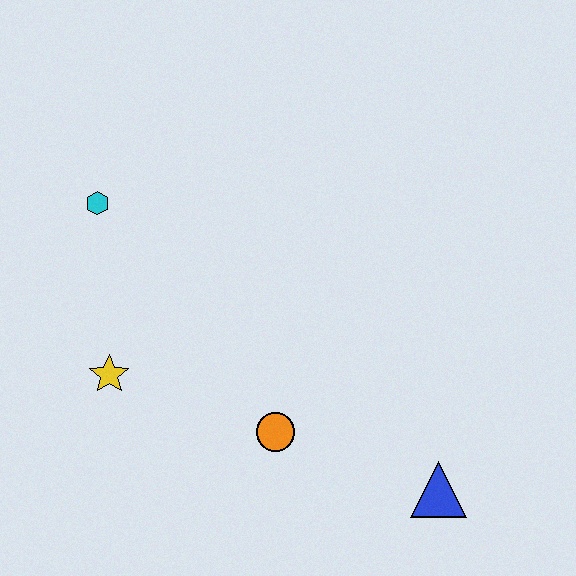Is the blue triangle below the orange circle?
Yes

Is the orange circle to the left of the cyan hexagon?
No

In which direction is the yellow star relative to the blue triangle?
The yellow star is to the left of the blue triangle.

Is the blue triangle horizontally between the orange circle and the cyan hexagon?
No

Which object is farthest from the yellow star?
The blue triangle is farthest from the yellow star.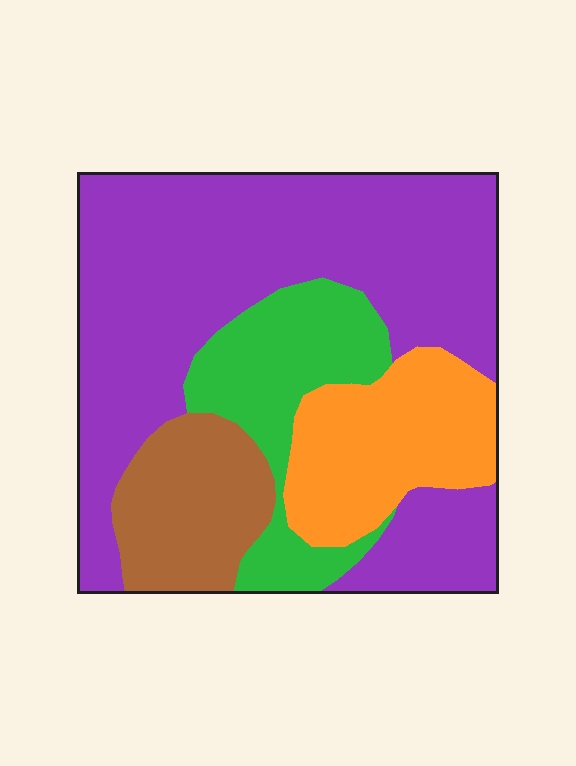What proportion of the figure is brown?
Brown takes up about one eighth (1/8) of the figure.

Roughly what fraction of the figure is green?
Green takes up about one sixth (1/6) of the figure.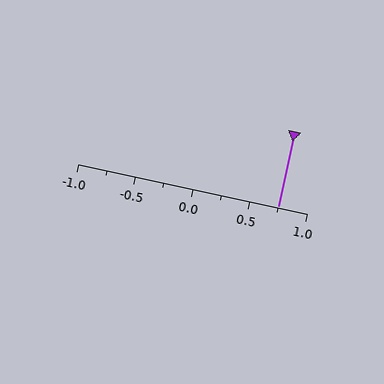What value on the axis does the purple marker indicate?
The marker indicates approximately 0.75.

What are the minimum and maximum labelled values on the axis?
The axis runs from -1.0 to 1.0.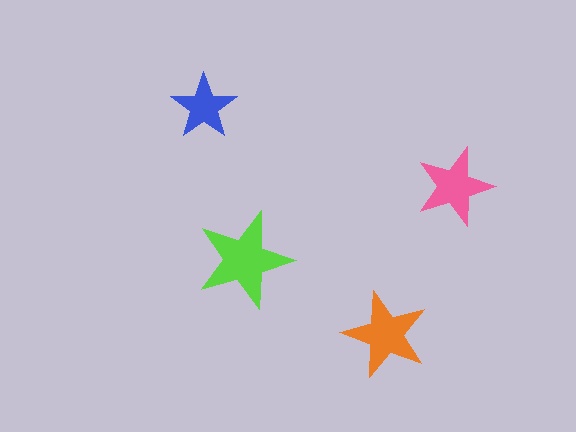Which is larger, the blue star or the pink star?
The pink one.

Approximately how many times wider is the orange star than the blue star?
About 1.5 times wider.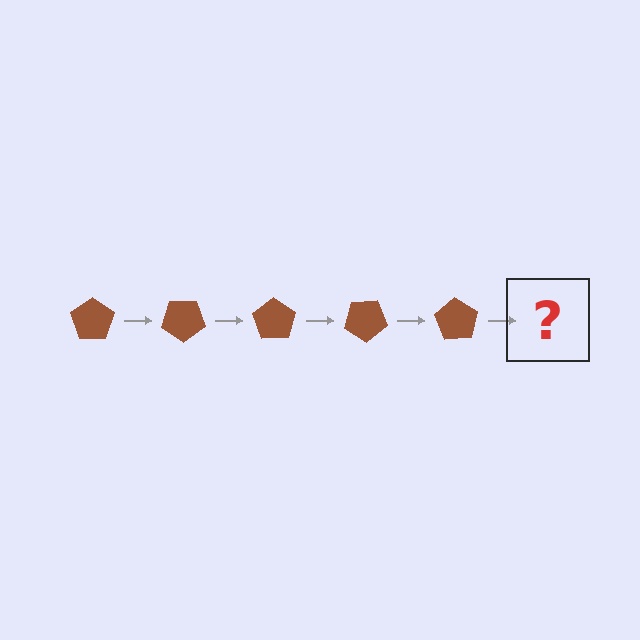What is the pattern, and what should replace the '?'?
The pattern is that the pentagon rotates 35 degrees each step. The '?' should be a brown pentagon rotated 175 degrees.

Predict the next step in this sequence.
The next step is a brown pentagon rotated 175 degrees.